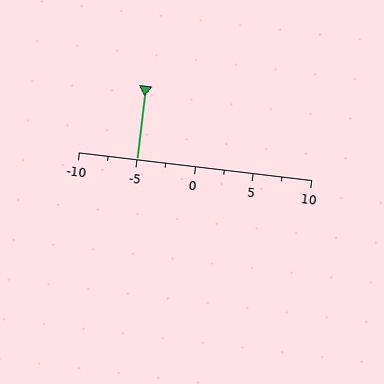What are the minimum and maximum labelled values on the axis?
The axis runs from -10 to 10.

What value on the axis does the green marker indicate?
The marker indicates approximately -5.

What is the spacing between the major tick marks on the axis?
The major ticks are spaced 5 apart.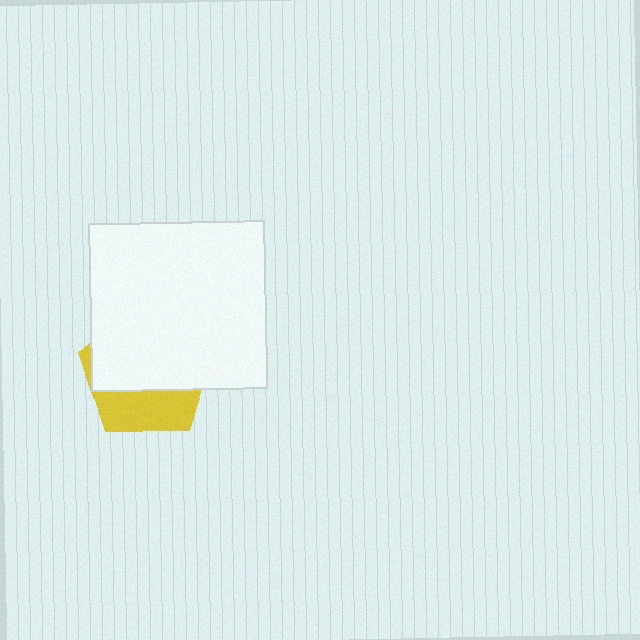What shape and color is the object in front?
The object in front is a white rectangle.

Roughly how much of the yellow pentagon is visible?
A small part of it is visible (roughly 34%).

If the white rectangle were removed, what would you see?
You would see the complete yellow pentagon.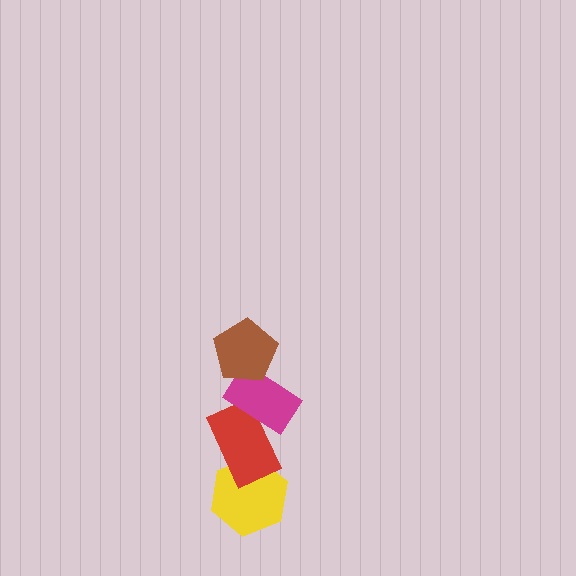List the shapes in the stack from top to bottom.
From top to bottom: the brown pentagon, the magenta rectangle, the red rectangle, the yellow hexagon.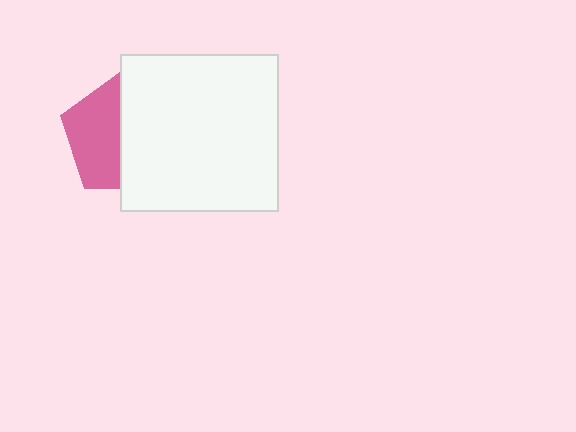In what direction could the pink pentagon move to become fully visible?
The pink pentagon could move left. That would shift it out from behind the white square entirely.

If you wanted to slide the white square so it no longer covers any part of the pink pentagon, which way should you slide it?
Slide it right — that is the most direct way to separate the two shapes.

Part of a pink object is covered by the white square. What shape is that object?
It is a pentagon.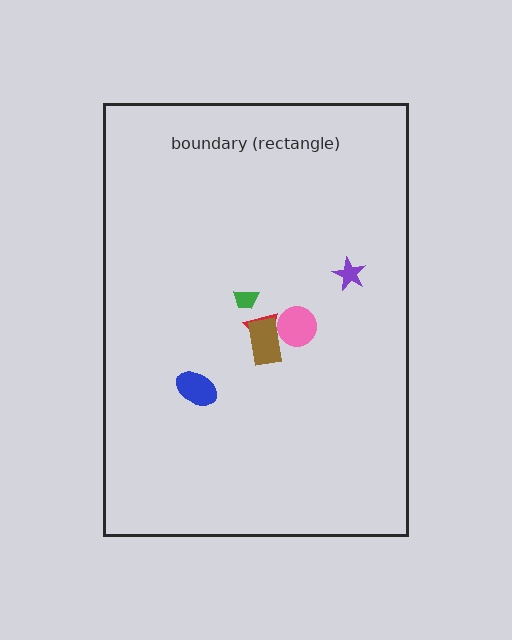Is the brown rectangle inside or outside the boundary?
Inside.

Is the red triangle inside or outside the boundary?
Inside.